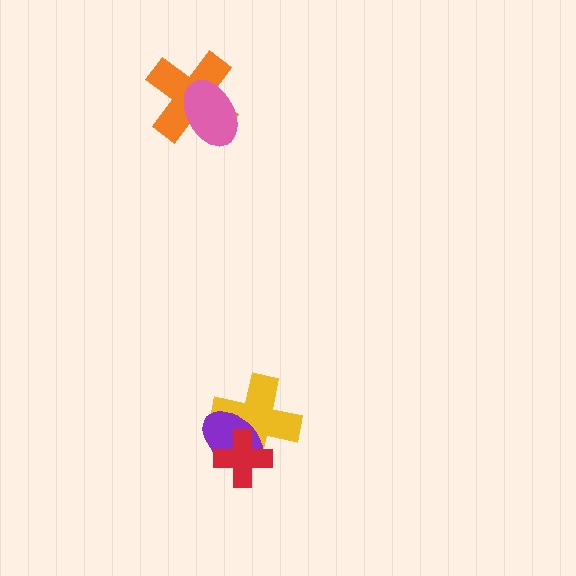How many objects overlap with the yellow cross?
2 objects overlap with the yellow cross.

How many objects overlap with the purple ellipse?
2 objects overlap with the purple ellipse.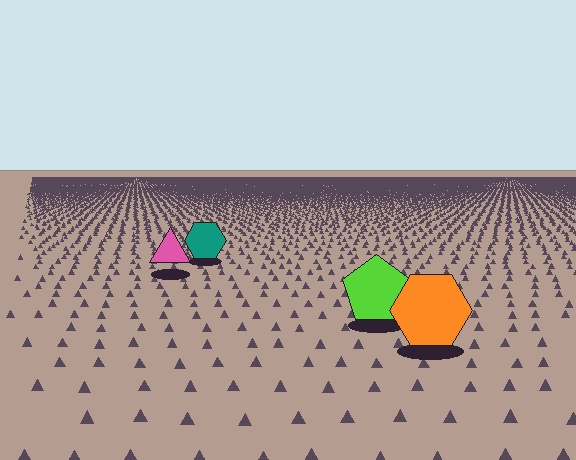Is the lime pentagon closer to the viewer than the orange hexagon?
No. The orange hexagon is closer — you can tell from the texture gradient: the ground texture is coarser near it.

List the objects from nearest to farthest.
From nearest to farthest: the orange hexagon, the lime pentagon, the pink triangle, the teal hexagon.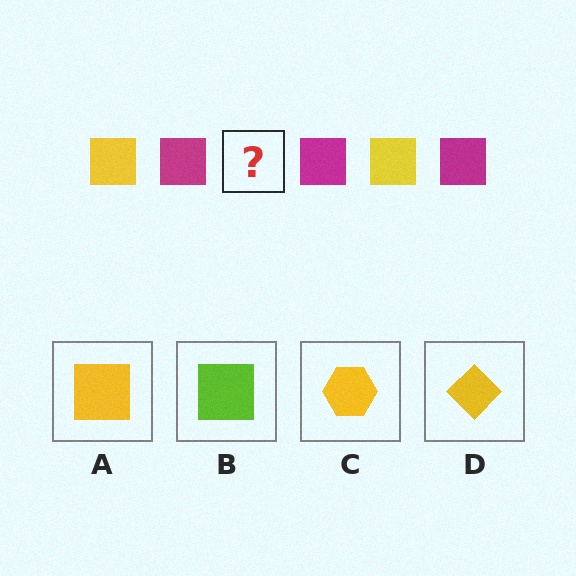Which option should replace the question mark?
Option A.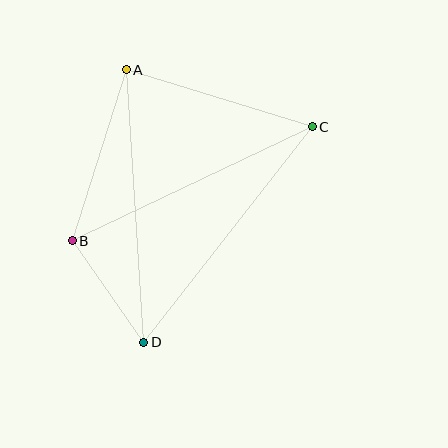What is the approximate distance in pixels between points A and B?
The distance between A and B is approximately 179 pixels.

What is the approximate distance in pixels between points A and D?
The distance between A and D is approximately 273 pixels.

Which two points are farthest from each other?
Points C and D are farthest from each other.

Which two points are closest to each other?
Points B and D are closest to each other.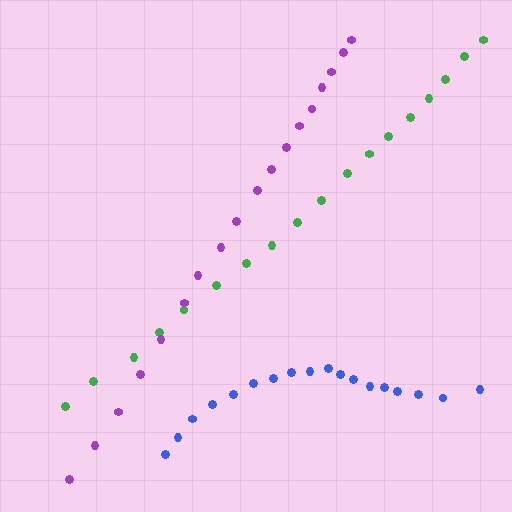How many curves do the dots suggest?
There are 3 distinct paths.